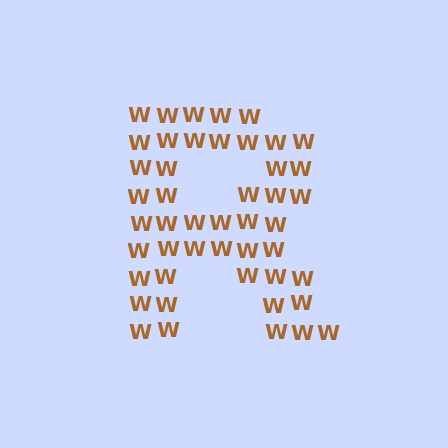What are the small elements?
The small elements are letter W's.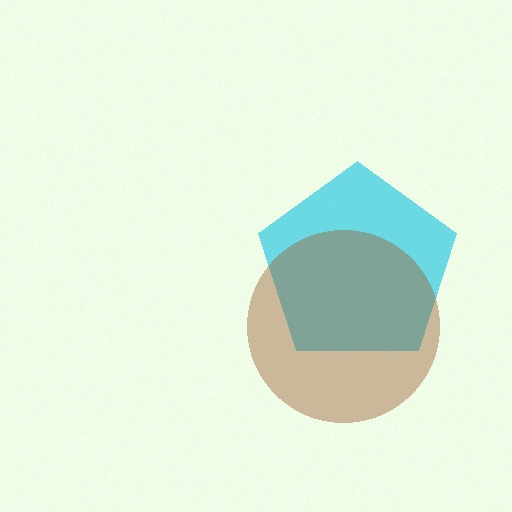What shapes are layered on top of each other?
The layered shapes are: a cyan pentagon, a brown circle.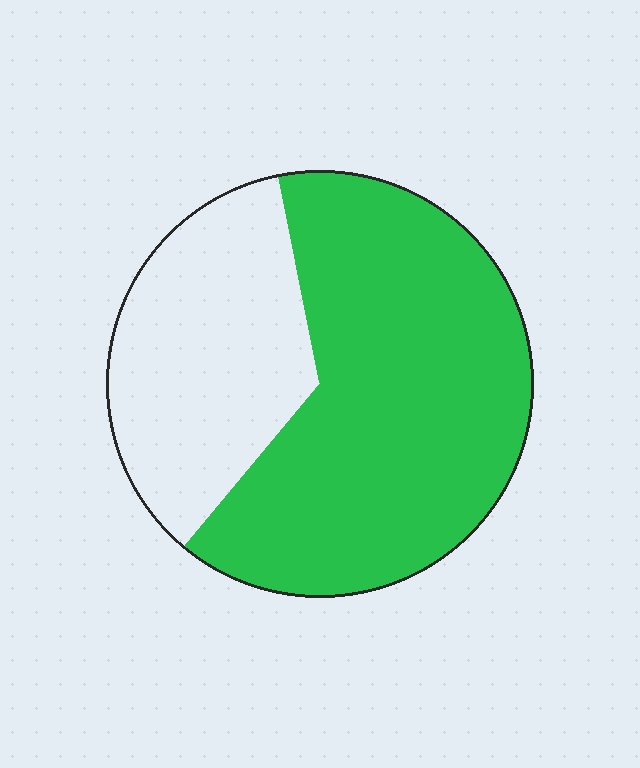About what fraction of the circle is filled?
About five eighths (5/8).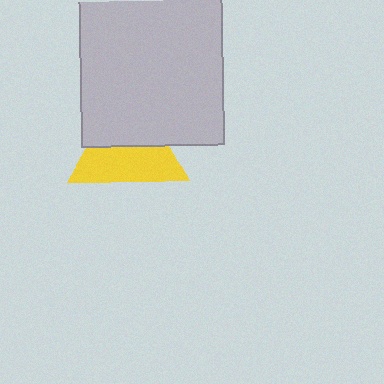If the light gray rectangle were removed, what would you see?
You would see the complete yellow triangle.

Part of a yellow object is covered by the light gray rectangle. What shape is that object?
It is a triangle.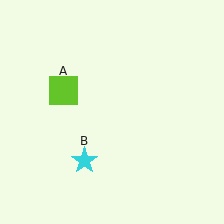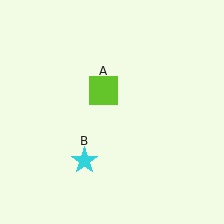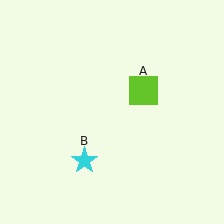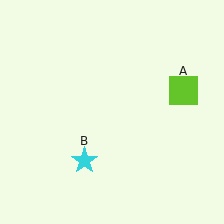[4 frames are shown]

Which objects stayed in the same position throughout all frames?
Cyan star (object B) remained stationary.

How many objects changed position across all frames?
1 object changed position: lime square (object A).